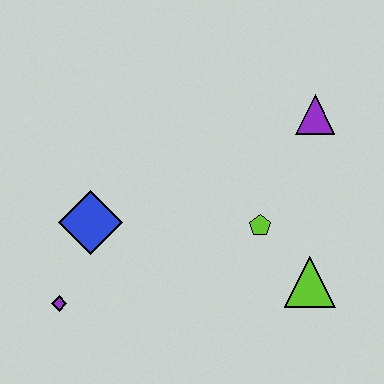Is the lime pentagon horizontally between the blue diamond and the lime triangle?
Yes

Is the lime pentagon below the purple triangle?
Yes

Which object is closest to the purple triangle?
The lime pentagon is closest to the purple triangle.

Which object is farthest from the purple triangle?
The purple diamond is farthest from the purple triangle.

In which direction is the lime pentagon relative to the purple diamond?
The lime pentagon is to the right of the purple diamond.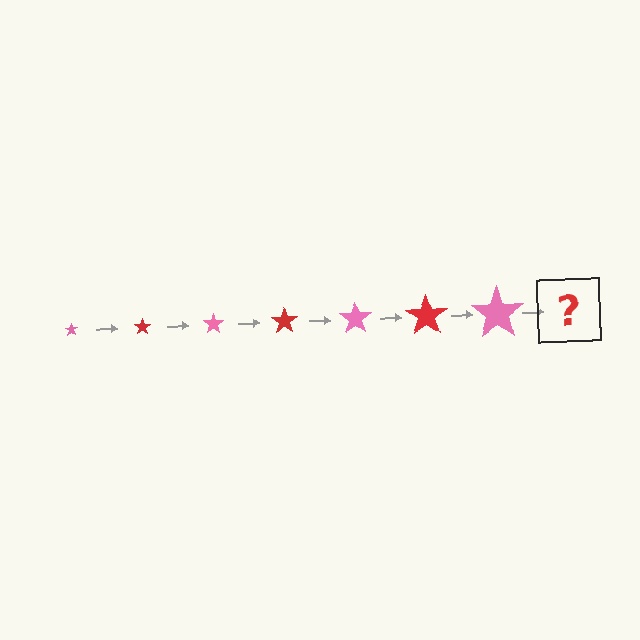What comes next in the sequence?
The next element should be a red star, larger than the previous one.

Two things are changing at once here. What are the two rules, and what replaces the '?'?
The two rules are that the star grows larger each step and the color cycles through pink and red. The '?' should be a red star, larger than the previous one.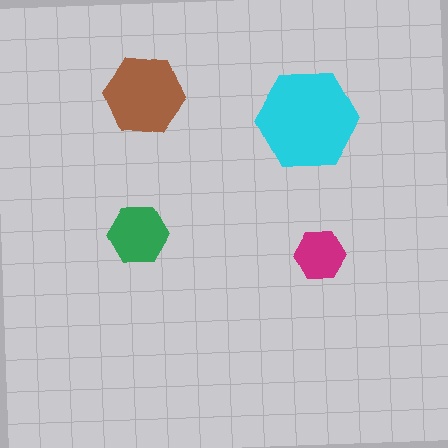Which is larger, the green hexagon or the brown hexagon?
The brown one.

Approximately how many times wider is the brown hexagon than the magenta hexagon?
About 1.5 times wider.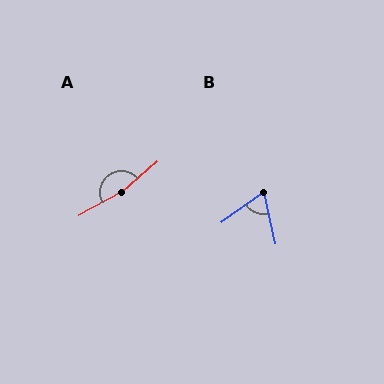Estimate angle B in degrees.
Approximately 67 degrees.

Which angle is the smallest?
B, at approximately 67 degrees.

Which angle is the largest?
A, at approximately 168 degrees.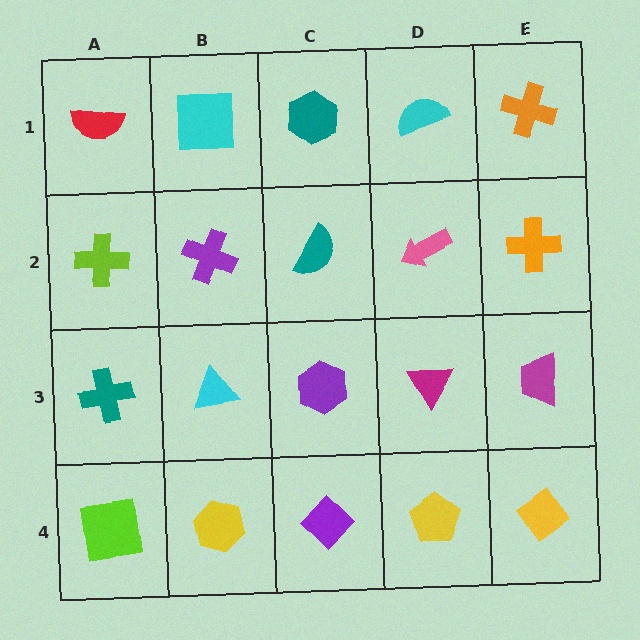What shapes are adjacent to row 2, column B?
A cyan square (row 1, column B), a cyan triangle (row 3, column B), a lime cross (row 2, column A), a teal semicircle (row 2, column C).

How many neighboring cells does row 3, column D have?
4.